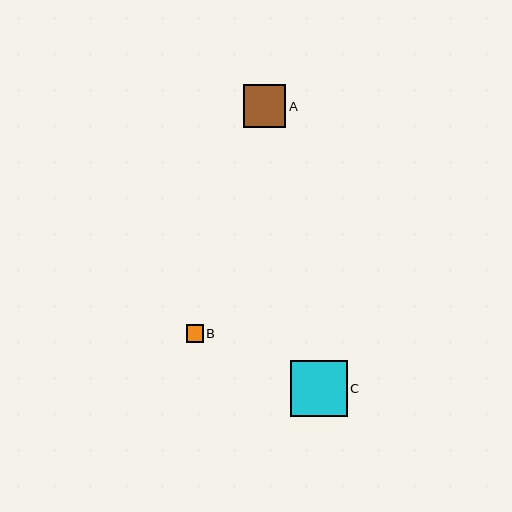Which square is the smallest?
Square B is the smallest with a size of approximately 17 pixels.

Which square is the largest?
Square C is the largest with a size of approximately 56 pixels.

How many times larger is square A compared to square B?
Square A is approximately 2.5 times the size of square B.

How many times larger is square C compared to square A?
Square C is approximately 1.3 times the size of square A.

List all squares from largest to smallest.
From largest to smallest: C, A, B.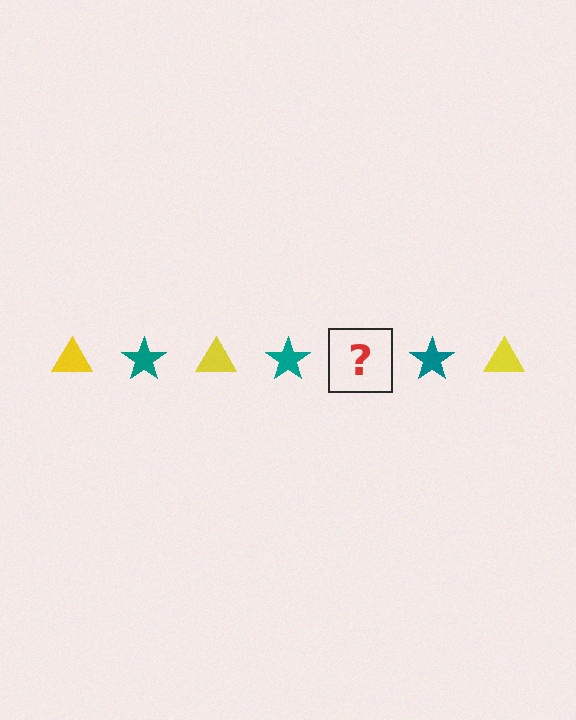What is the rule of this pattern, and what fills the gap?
The rule is that the pattern alternates between yellow triangle and teal star. The gap should be filled with a yellow triangle.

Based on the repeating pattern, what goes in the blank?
The blank should be a yellow triangle.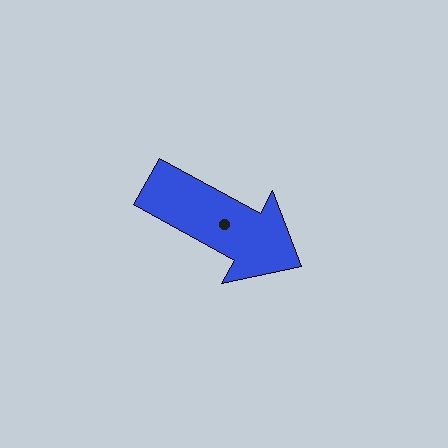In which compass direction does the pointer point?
Southeast.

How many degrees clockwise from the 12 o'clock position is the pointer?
Approximately 119 degrees.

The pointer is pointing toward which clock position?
Roughly 4 o'clock.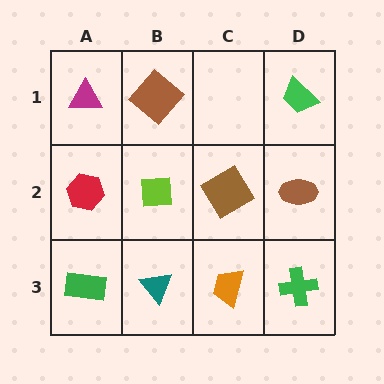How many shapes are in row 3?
4 shapes.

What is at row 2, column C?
A brown diamond.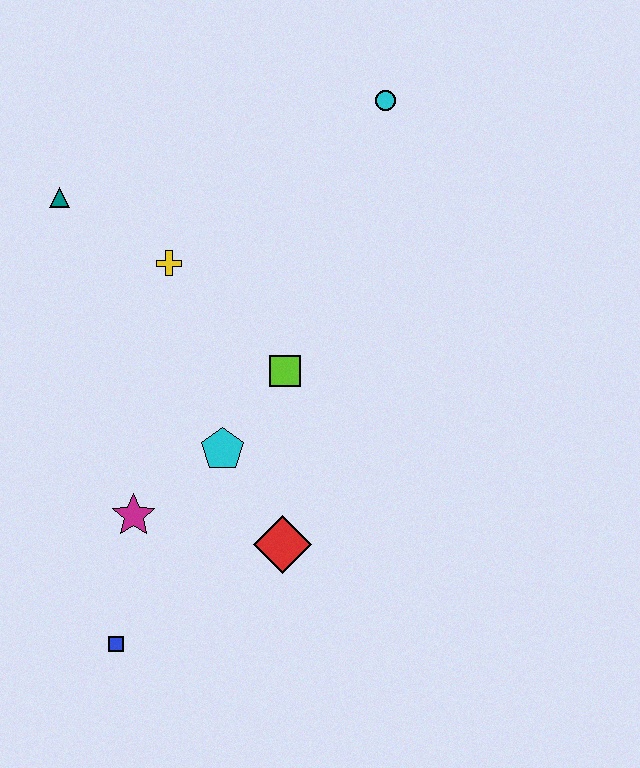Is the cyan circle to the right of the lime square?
Yes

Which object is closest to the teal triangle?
The yellow cross is closest to the teal triangle.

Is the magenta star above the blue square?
Yes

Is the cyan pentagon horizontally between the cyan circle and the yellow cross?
Yes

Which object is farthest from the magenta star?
The cyan circle is farthest from the magenta star.